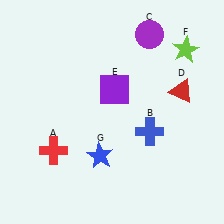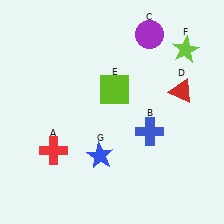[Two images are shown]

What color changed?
The square (E) changed from purple in Image 1 to lime in Image 2.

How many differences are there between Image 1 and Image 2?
There is 1 difference between the two images.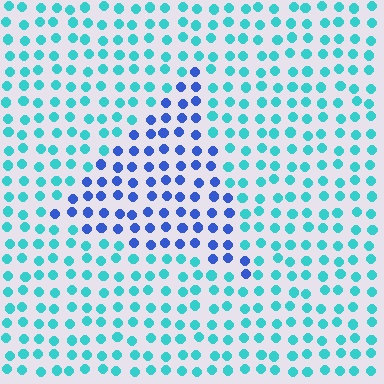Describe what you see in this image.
The image is filled with small cyan elements in a uniform arrangement. A triangle-shaped region is visible where the elements are tinted to a slightly different hue, forming a subtle color boundary.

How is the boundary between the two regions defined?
The boundary is defined purely by a slight shift in hue (about 48 degrees). Spacing, size, and orientation are identical on both sides.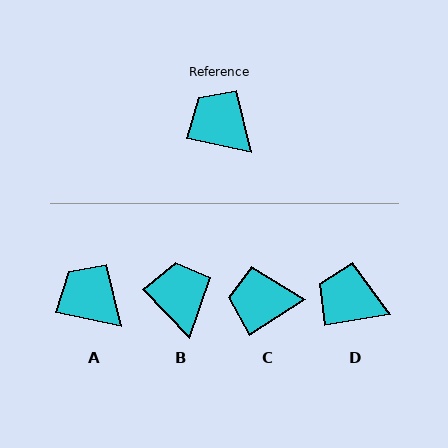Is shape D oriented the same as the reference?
No, it is off by about 22 degrees.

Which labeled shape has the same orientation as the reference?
A.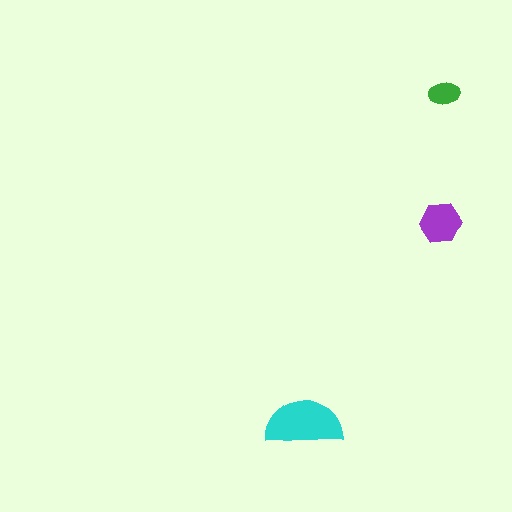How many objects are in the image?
There are 3 objects in the image.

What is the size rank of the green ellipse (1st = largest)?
3rd.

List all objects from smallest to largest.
The green ellipse, the purple hexagon, the cyan semicircle.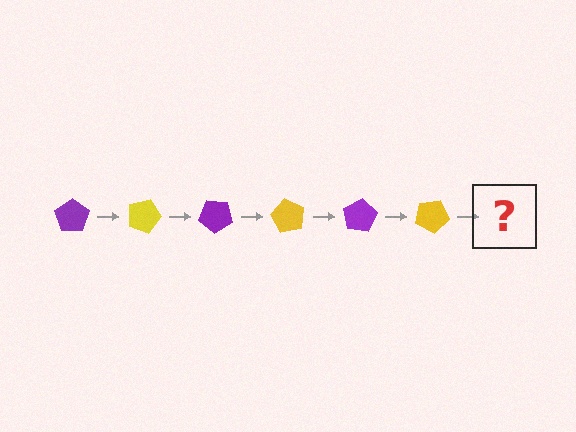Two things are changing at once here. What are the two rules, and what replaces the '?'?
The two rules are that it rotates 20 degrees each step and the color cycles through purple and yellow. The '?' should be a purple pentagon, rotated 120 degrees from the start.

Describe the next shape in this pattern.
It should be a purple pentagon, rotated 120 degrees from the start.